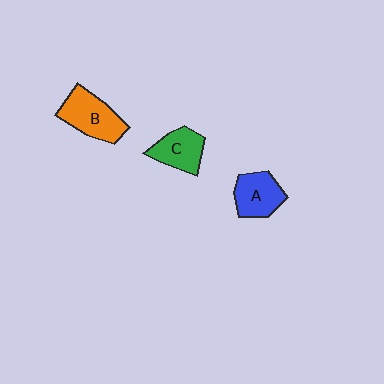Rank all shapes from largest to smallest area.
From largest to smallest: B (orange), A (blue), C (green).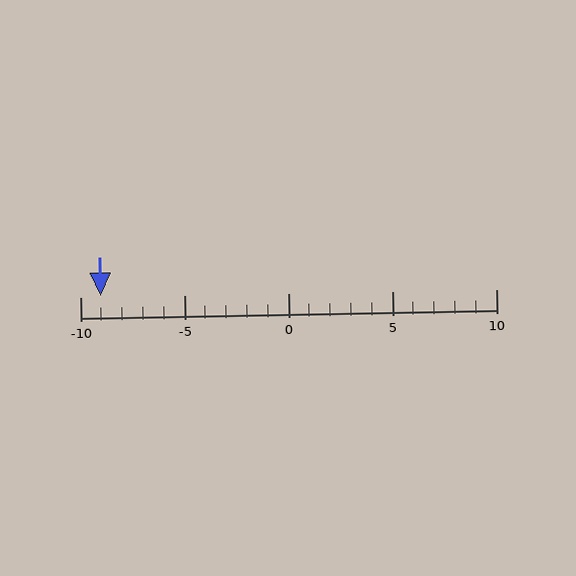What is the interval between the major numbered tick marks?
The major tick marks are spaced 5 units apart.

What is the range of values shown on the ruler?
The ruler shows values from -10 to 10.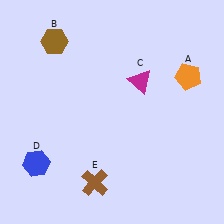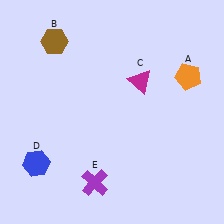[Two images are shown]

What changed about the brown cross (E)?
In Image 1, E is brown. In Image 2, it changed to purple.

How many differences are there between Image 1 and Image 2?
There is 1 difference between the two images.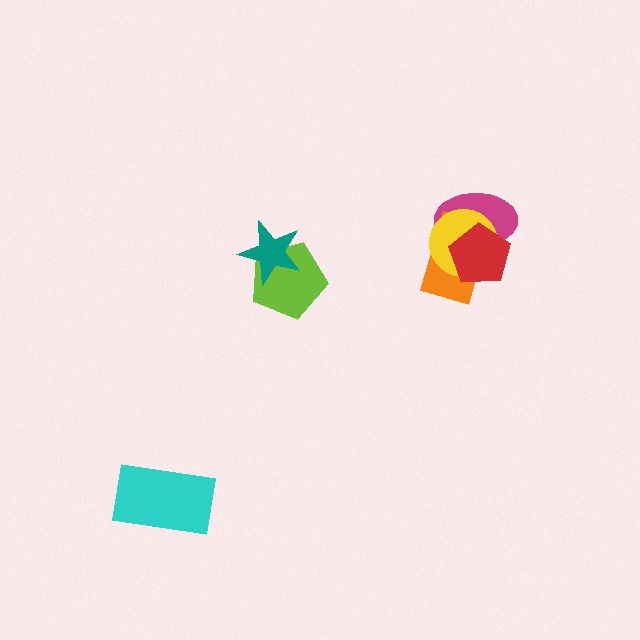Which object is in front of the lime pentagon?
The teal star is in front of the lime pentagon.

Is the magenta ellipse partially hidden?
Yes, it is partially covered by another shape.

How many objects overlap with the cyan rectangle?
0 objects overlap with the cyan rectangle.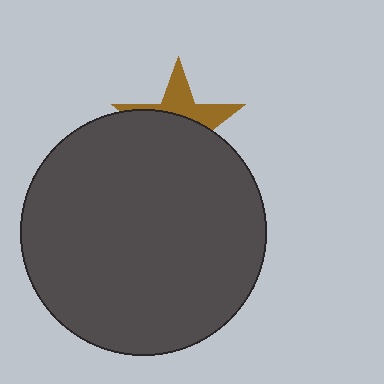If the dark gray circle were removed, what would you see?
You would see the complete brown star.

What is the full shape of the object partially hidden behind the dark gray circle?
The partially hidden object is a brown star.